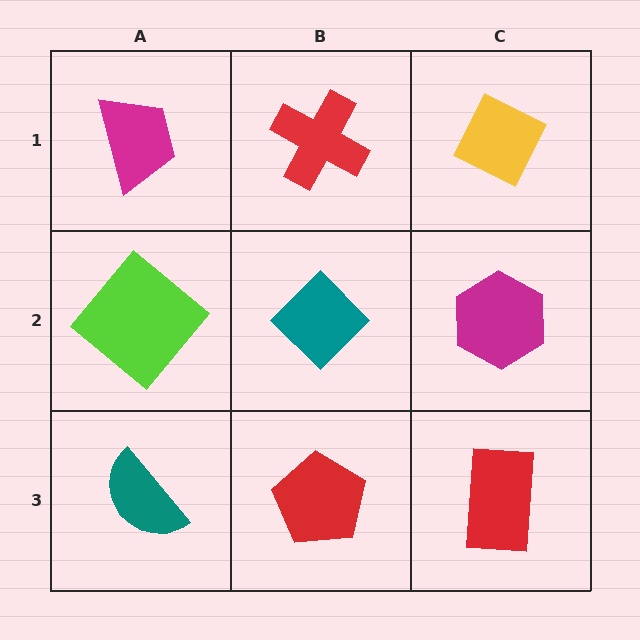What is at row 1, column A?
A magenta trapezoid.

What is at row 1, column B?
A red cross.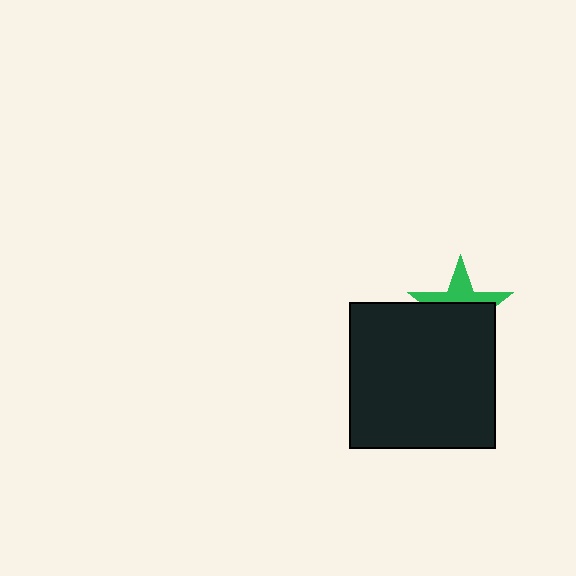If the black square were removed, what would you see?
You would see the complete green star.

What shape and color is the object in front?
The object in front is a black square.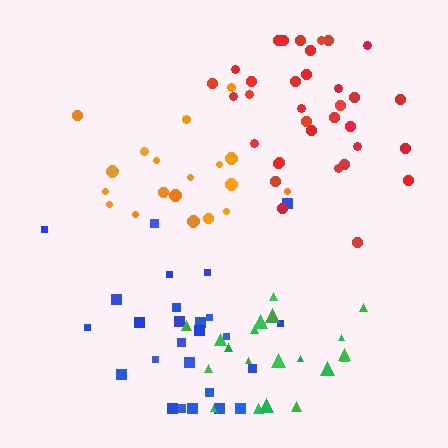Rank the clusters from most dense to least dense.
green, red, orange, blue.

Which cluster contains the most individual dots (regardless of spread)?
Red (34).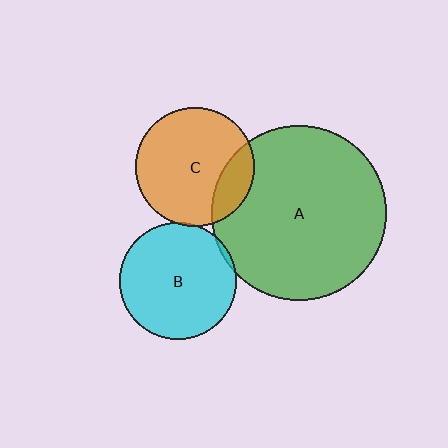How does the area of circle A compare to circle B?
Approximately 2.2 times.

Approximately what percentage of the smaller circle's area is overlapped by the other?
Approximately 5%.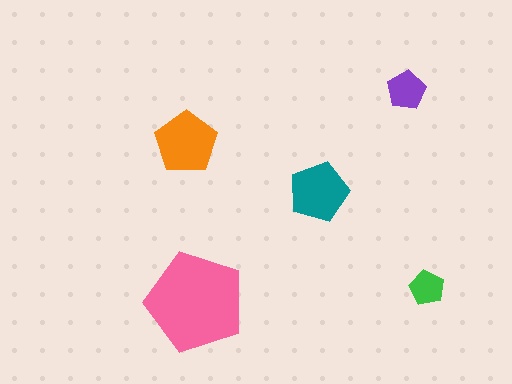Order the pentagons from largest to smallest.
the pink one, the orange one, the teal one, the purple one, the green one.